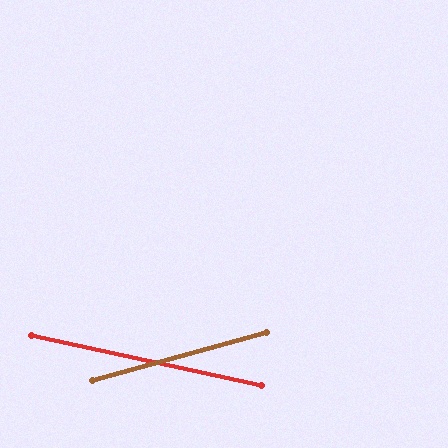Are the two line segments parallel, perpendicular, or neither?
Neither parallel nor perpendicular — they differ by about 28°.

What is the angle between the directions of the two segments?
Approximately 28 degrees.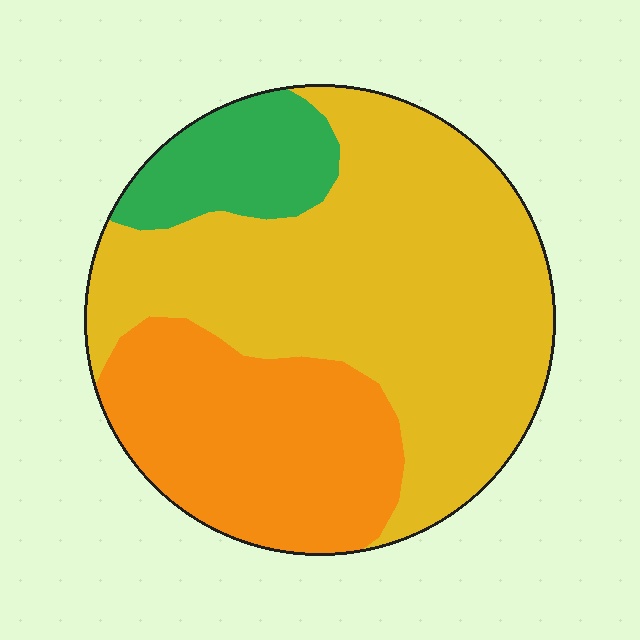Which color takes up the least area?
Green, at roughly 10%.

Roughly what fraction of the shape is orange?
Orange takes up between a quarter and a half of the shape.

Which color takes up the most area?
Yellow, at roughly 60%.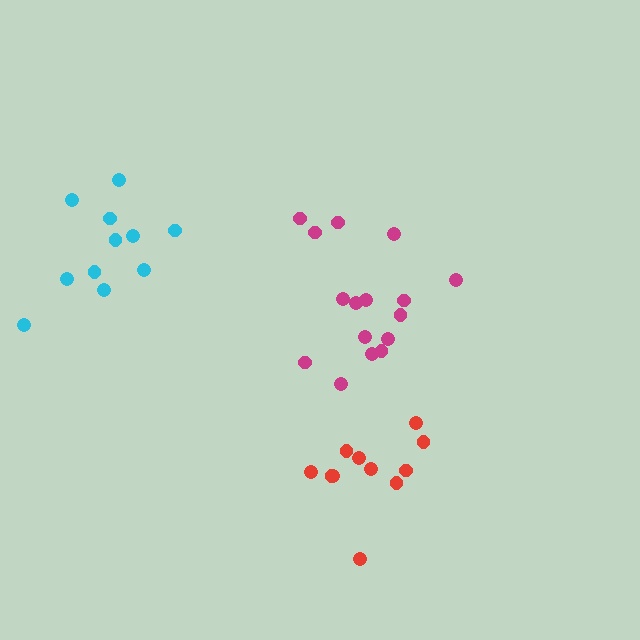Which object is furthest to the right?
The magenta cluster is rightmost.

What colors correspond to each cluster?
The clusters are colored: cyan, magenta, red.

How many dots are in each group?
Group 1: 11 dots, Group 2: 16 dots, Group 3: 11 dots (38 total).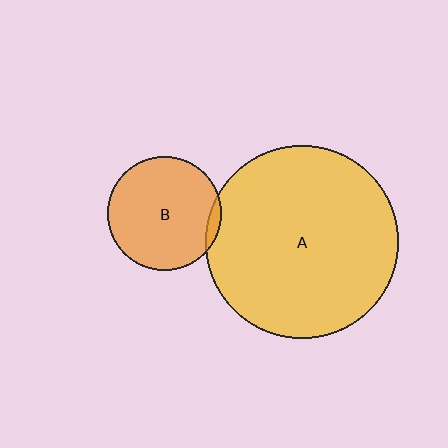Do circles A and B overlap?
Yes.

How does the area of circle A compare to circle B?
Approximately 2.9 times.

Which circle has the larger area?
Circle A (yellow).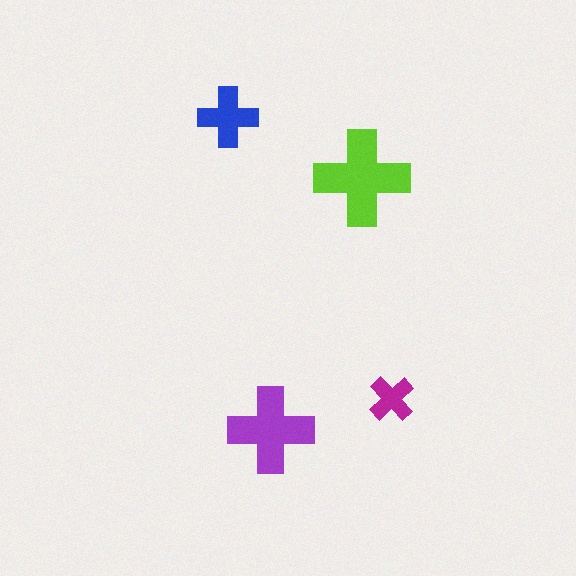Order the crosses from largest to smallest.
the lime one, the purple one, the blue one, the magenta one.